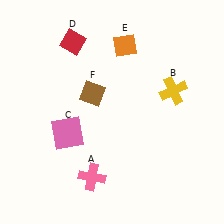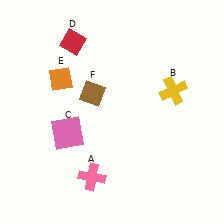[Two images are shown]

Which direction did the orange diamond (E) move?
The orange diamond (E) moved left.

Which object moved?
The orange diamond (E) moved left.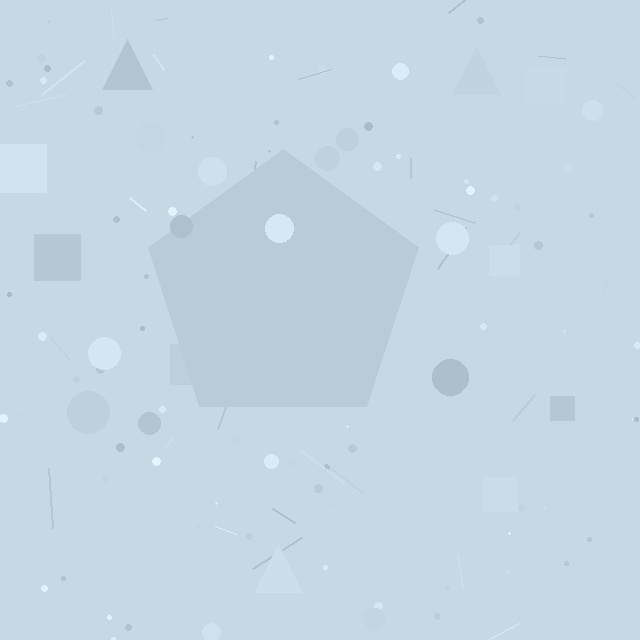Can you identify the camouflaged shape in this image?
The camouflaged shape is a pentagon.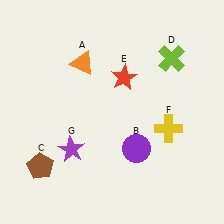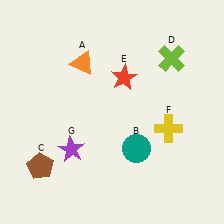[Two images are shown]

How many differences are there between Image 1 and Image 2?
There is 1 difference between the two images.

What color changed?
The circle (B) changed from purple in Image 1 to teal in Image 2.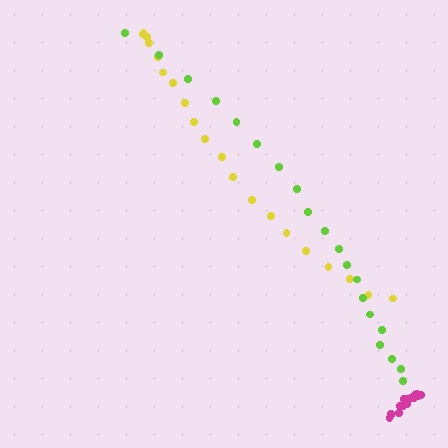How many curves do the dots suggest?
There are 3 distinct paths.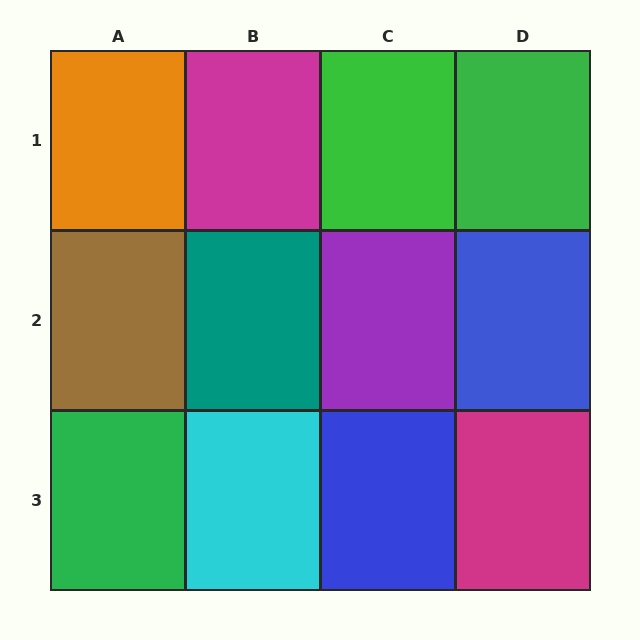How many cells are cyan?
1 cell is cyan.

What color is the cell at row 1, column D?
Green.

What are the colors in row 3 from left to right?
Green, cyan, blue, magenta.